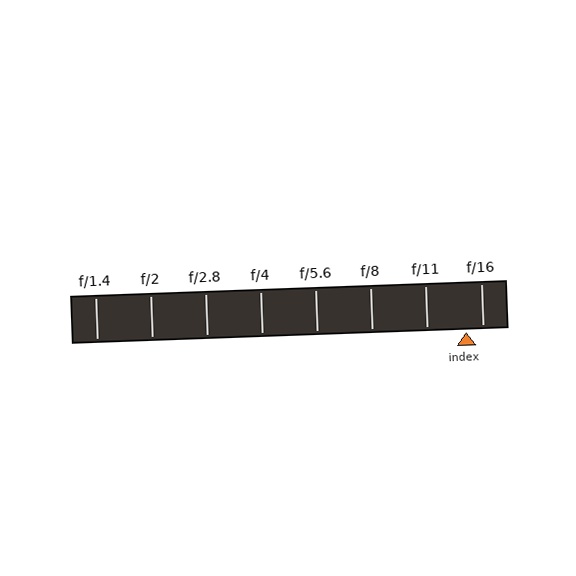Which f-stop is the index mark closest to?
The index mark is closest to f/16.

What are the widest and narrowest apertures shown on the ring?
The widest aperture shown is f/1.4 and the narrowest is f/16.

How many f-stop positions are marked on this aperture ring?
There are 8 f-stop positions marked.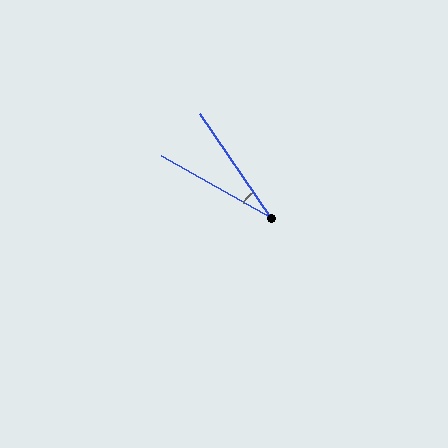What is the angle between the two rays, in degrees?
Approximately 26 degrees.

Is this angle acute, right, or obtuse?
It is acute.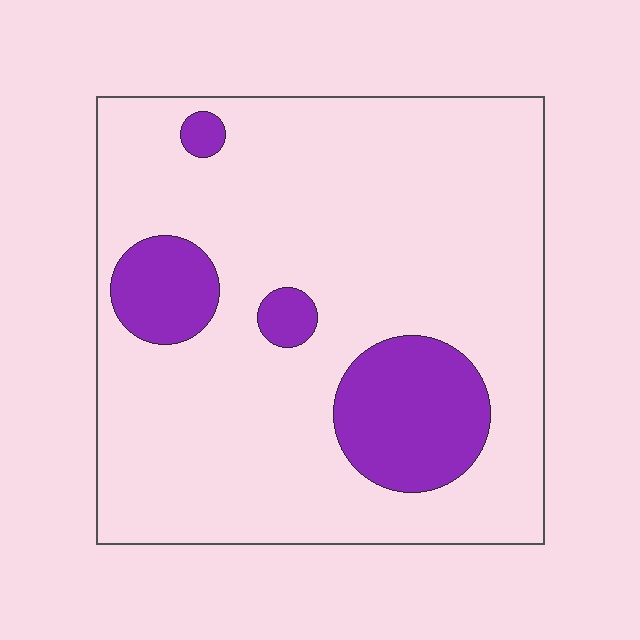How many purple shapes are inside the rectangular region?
4.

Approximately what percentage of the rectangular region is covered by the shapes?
Approximately 15%.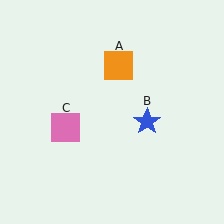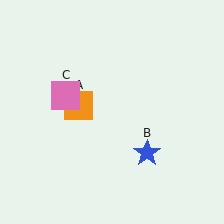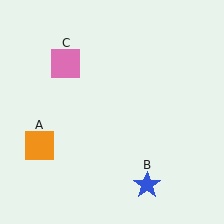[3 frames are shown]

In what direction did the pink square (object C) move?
The pink square (object C) moved up.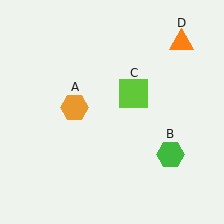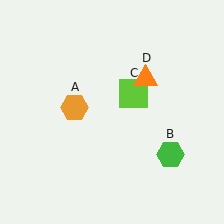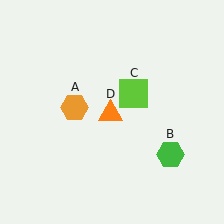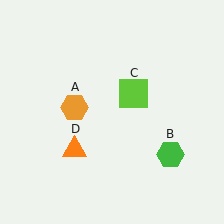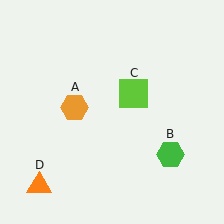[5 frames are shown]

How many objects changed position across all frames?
1 object changed position: orange triangle (object D).